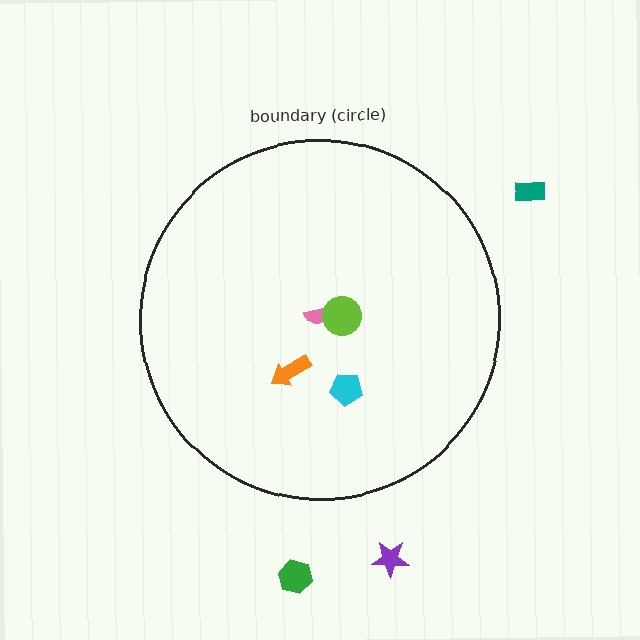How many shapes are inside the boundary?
4 inside, 3 outside.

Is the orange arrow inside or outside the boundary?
Inside.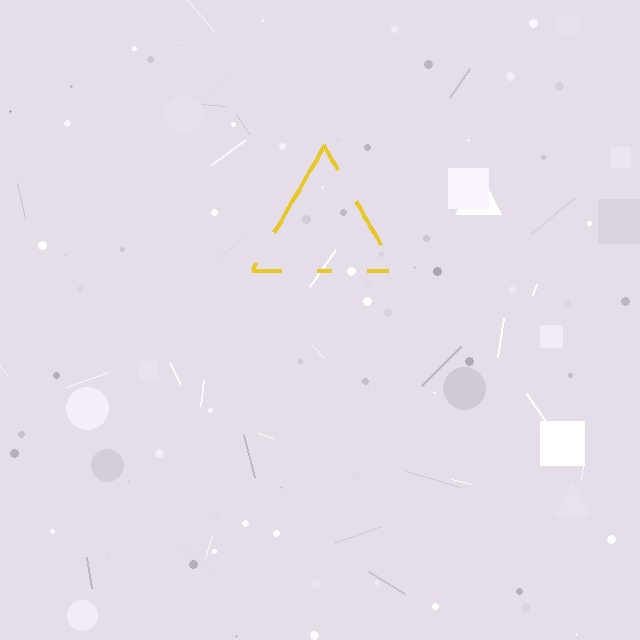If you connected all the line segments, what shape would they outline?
They would outline a triangle.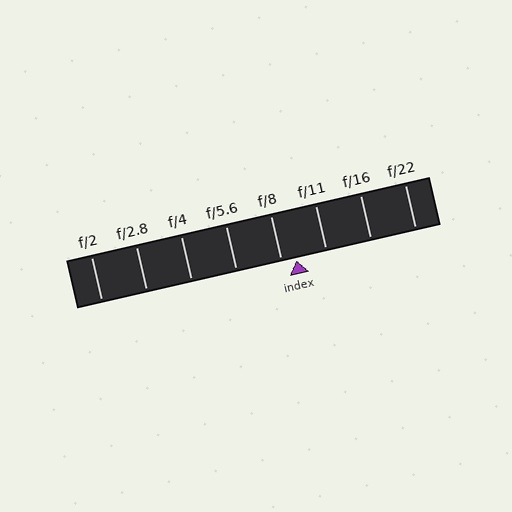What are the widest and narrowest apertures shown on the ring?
The widest aperture shown is f/2 and the narrowest is f/22.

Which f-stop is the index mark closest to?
The index mark is closest to f/8.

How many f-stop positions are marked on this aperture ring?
There are 8 f-stop positions marked.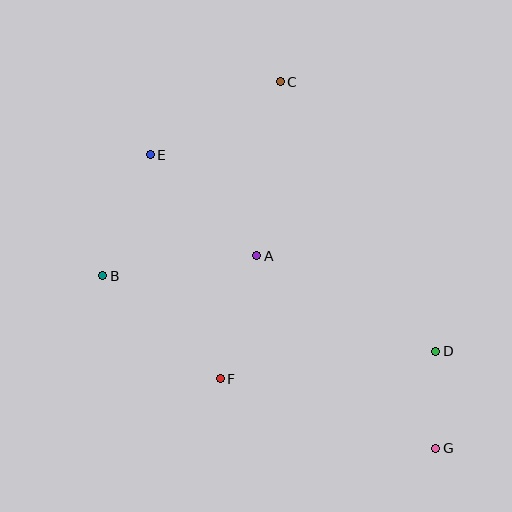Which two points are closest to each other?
Points D and G are closest to each other.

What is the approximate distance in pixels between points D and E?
The distance between D and E is approximately 346 pixels.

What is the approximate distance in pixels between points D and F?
The distance between D and F is approximately 217 pixels.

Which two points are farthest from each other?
Points E and G are farthest from each other.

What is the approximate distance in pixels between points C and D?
The distance between C and D is approximately 311 pixels.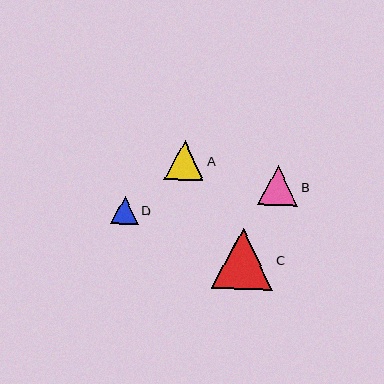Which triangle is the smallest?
Triangle D is the smallest with a size of approximately 28 pixels.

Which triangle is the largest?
Triangle C is the largest with a size of approximately 61 pixels.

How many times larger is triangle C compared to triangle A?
Triangle C is approximately 1.6 times the size of triangle A.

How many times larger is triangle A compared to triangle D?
Triangle A is approximately 1.4 times the size of triangle D.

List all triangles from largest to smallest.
From largest to smallest: C, B, A, D.